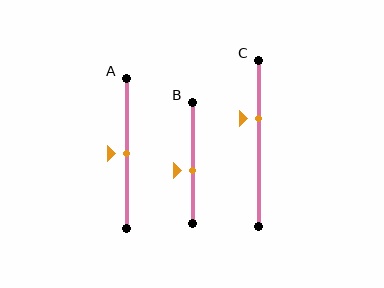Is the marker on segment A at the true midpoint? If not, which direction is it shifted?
Yes, the marker on segment A is at the true midpoint.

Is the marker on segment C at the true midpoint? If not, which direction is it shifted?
No, the marker on segment C is shifted upward by about 15% of the segment length.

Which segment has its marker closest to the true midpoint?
Segment A has its marker closest to the true midpoint.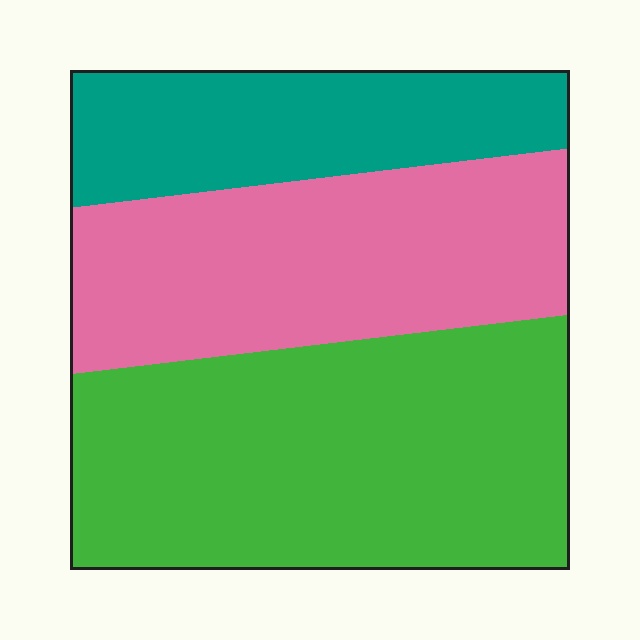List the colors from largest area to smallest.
From largest to smallest: green, pink, teal.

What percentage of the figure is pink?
Pink covers roughly 35% of the figure.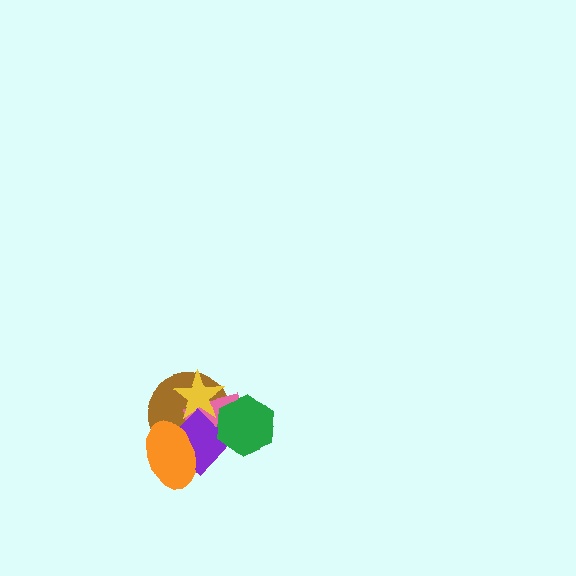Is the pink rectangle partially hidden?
Yes, it is partially covered by another shape.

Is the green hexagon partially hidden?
No, no other shape covers it.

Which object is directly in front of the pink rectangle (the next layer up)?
The purple diamond is directly in front of the pink rectangle.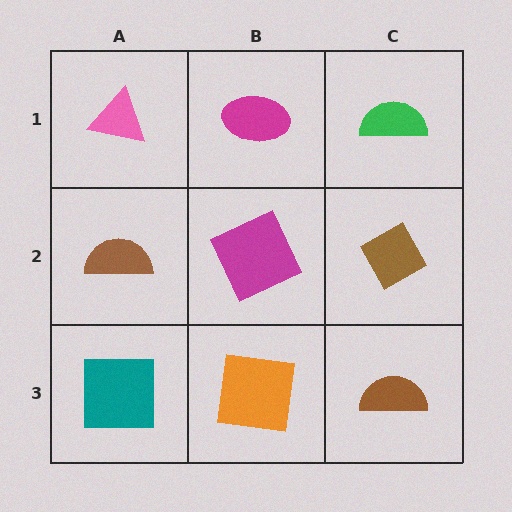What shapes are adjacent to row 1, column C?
A brown diamond (row 2, column C), a magenta ellipse (row 1, column B).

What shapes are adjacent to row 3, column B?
A magenta square (row 2, column B), a teal square (row 3, column A), a brown semicircle (row 3, column C).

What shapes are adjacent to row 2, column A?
A pink triangle (row 1, column A), a teal square (row 3, column A), a magenta square (row 2, column B).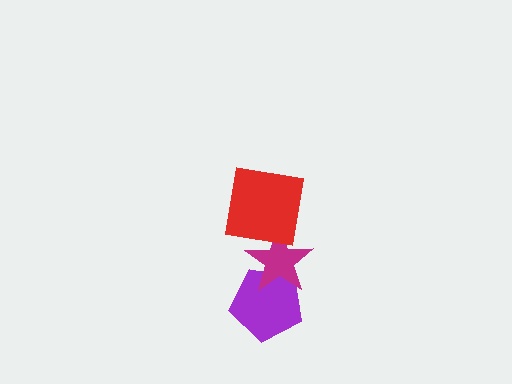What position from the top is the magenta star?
The magenta star is 2nd from the top.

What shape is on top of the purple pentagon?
The magenta star is on top of the purple pentagon.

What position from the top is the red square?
The red square is 1st from the top.